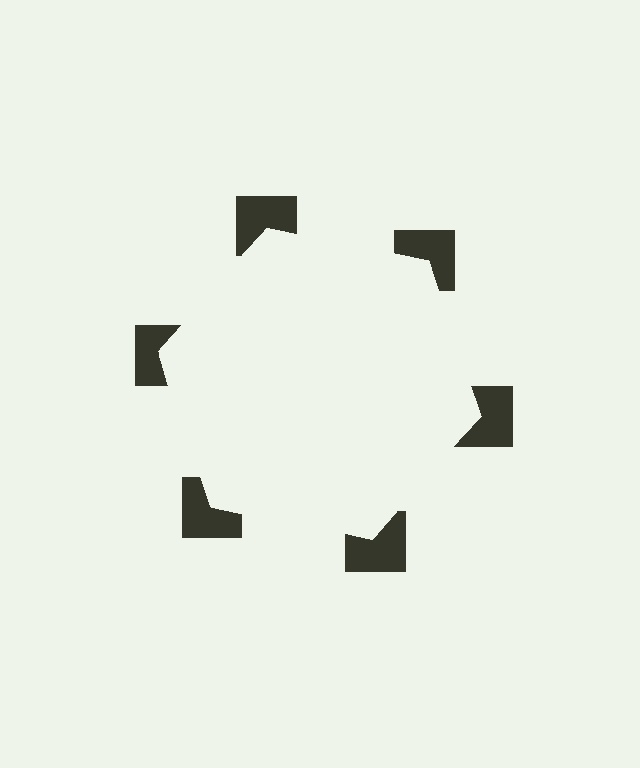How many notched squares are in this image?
There are 6 — one at each vertex of the illusory hexagon.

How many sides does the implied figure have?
6 sides.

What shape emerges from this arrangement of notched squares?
An illusory hexagon — its edges are inferred from the aligned wedge cuts in the notched squares, not physically drawn.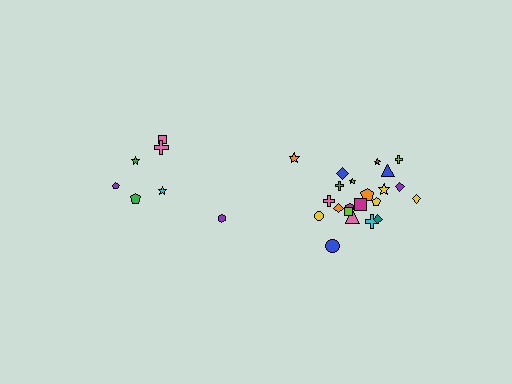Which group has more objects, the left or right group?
The right group.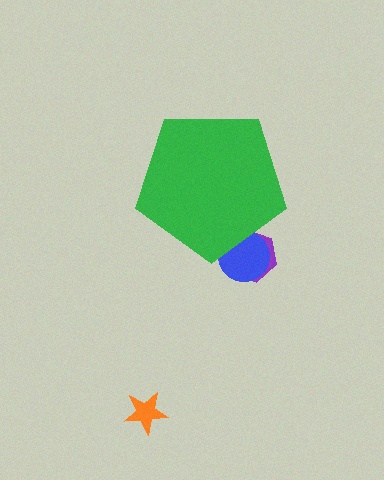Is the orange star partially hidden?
No, the orange star is fully visible.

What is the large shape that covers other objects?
A green pentagon.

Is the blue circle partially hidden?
Yes, the blue circle is partially hidden behind the green pentagon.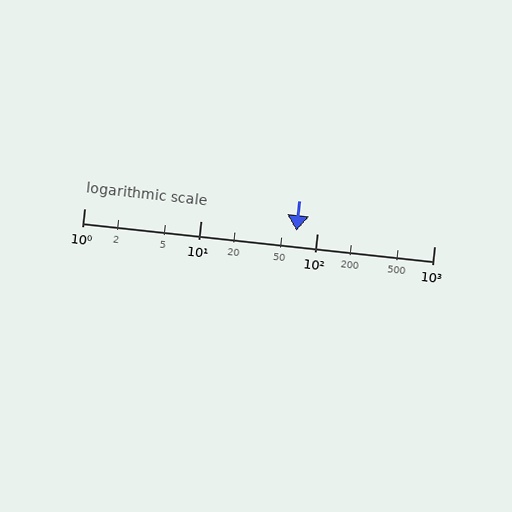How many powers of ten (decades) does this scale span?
The scale spans 3 decades, from 1 to 1000.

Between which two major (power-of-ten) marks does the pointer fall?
The pointer is between 10 and 100.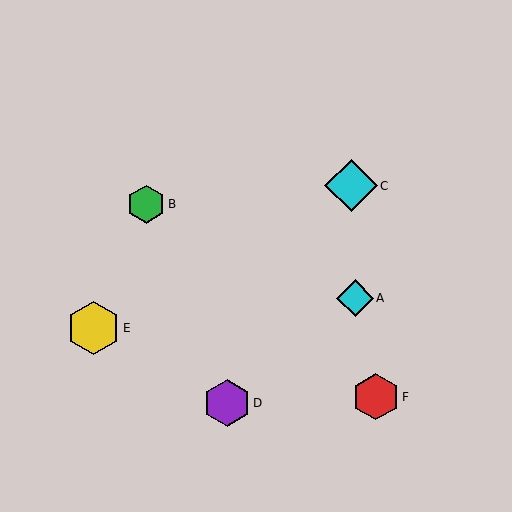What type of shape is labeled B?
Shape B is a green hexagon.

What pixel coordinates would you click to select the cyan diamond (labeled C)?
Click at (351, 186) to select the cyan diamond C.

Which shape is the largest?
The yellow hexagon (labeled E) is the largest.